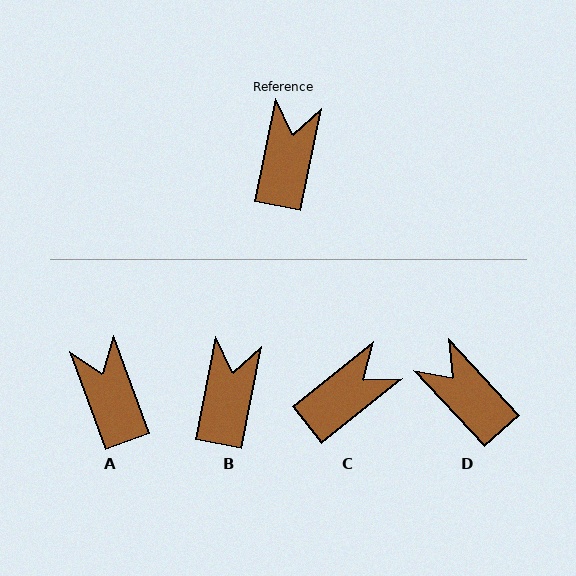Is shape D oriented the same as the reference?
No, it is off by about 54 degrees.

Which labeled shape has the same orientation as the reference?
B.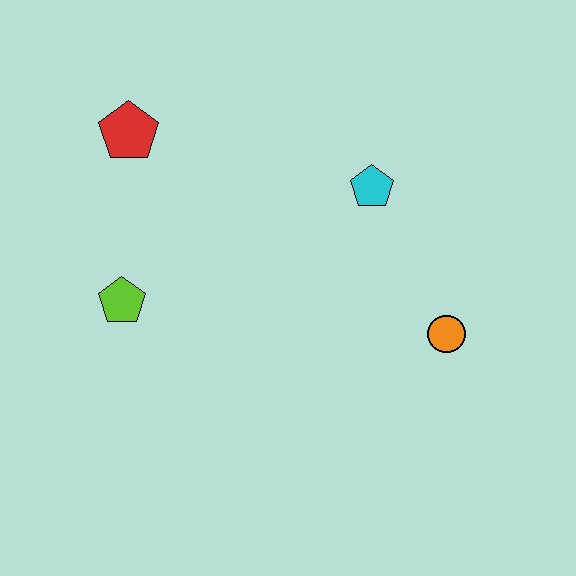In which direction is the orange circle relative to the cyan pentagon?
The orange circle is below the cyan pentagon.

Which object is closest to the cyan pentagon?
The orange circle is closest to the cyan pentagon.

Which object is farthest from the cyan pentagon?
The lime pentagon is farthest from the cyan pentagon.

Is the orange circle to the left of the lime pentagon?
No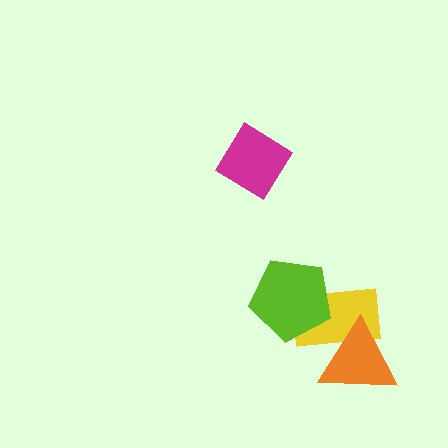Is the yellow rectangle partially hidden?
Yes, it is partially covered by another shape.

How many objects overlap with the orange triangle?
1 object overlaps with the orange triangle.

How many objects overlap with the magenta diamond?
0 objects overlap with the magenta diamond.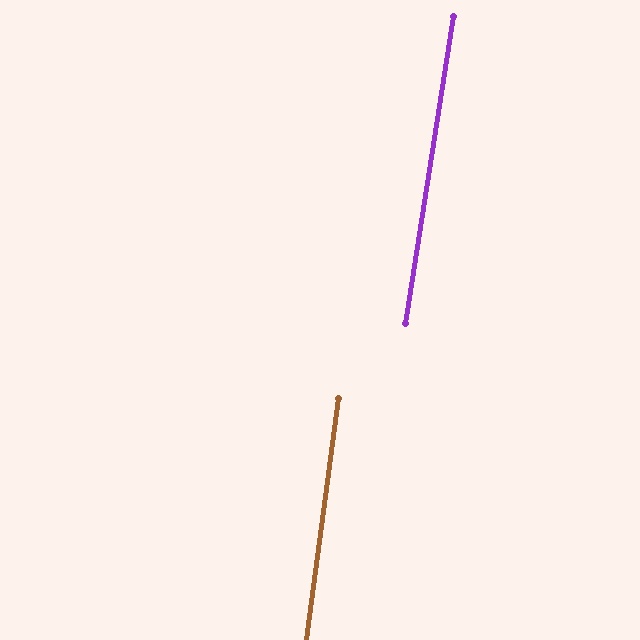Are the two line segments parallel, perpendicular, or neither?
Parallel — their directions differ by only 1.3°.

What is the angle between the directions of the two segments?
Approximately 1 degree.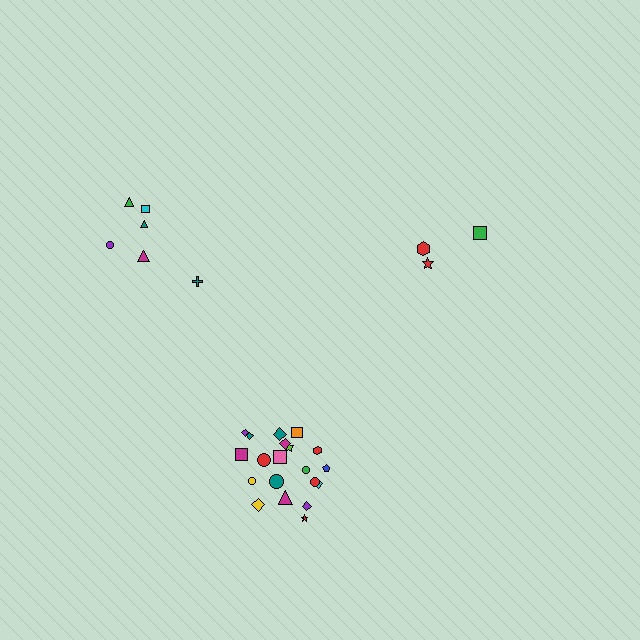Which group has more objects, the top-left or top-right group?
The top-left group.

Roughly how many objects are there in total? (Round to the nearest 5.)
Roughly 30 objects in total.